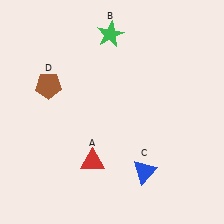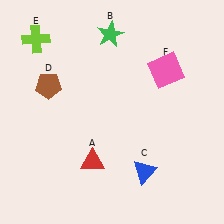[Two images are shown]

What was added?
A lime cross (E), a pink square (F) were added in Image 2.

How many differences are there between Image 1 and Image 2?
There are 2 differences between the two images.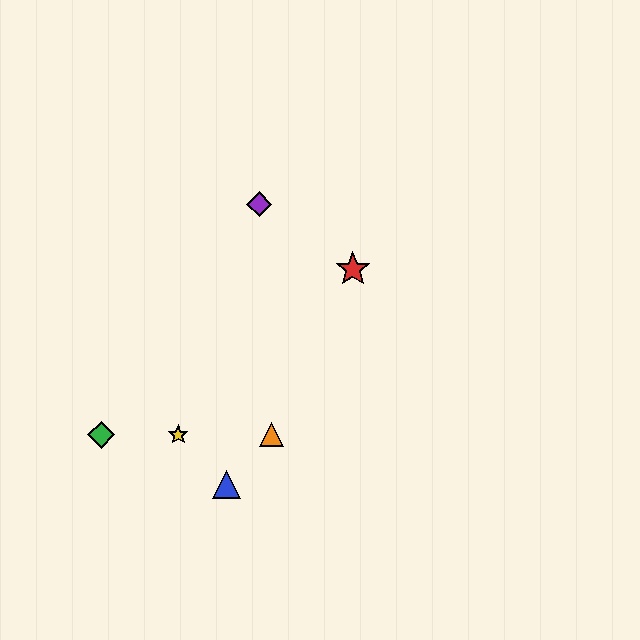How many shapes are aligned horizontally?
3 shapes (the green diamond, the yellow star, the orange triangle) are aligned horizontally.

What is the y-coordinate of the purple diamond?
The purple diamond is at y≈204.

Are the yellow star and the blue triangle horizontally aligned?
No, the yellow star is at y≈435 and the blue triangle is at y≈485.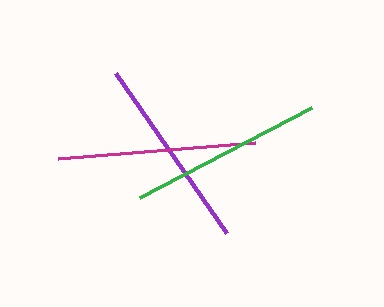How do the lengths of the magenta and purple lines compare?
The magenta and purple lines are approximately the same length.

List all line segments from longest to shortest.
From longest to shortest: magenta, purple, green.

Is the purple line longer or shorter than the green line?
The purple line is longer than the green line.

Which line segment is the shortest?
The green line is the shortest at approximately 195 pixels.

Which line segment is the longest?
The magenta line is the longest at approximately 198 pixels.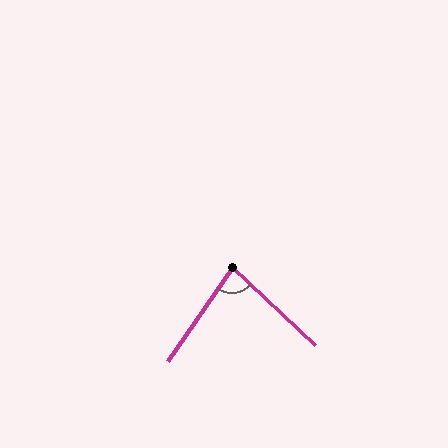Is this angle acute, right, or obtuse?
It is acute.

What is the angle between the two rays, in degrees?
Approximately 81 degrees.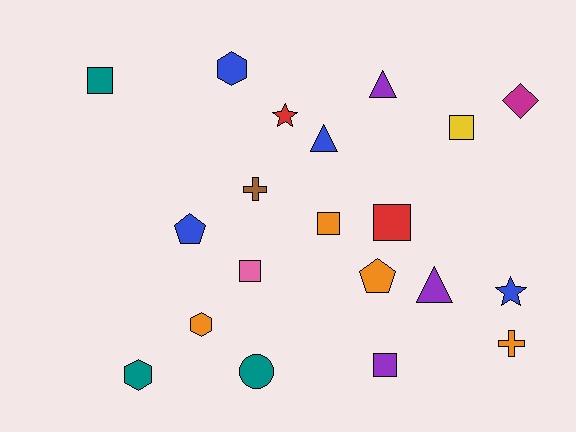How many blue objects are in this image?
There are 4 blue objects.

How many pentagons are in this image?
There are 2 pentagons.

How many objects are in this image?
There are 20 objects.